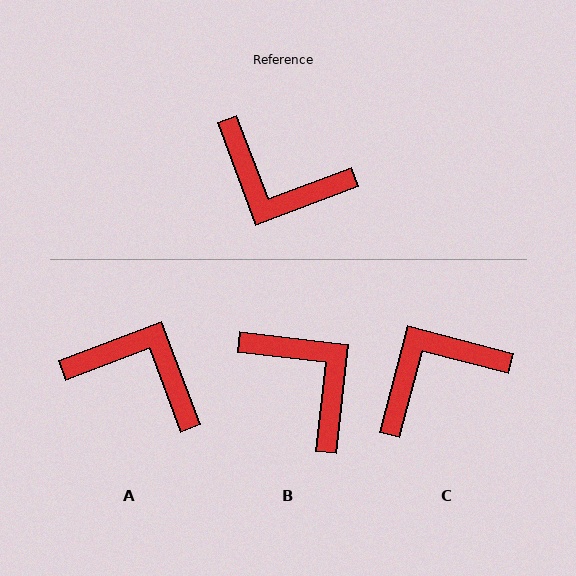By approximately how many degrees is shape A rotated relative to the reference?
Approximately 180 degrees clockwise.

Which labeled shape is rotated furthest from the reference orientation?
A, about 180 degrees away.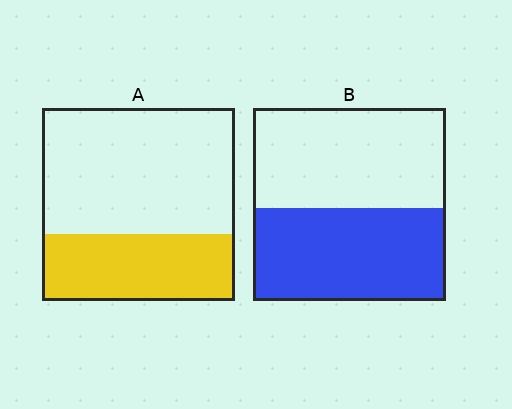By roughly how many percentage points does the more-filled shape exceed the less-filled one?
By roughly 15 percentage points (B over A).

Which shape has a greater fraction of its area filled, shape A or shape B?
Shape B.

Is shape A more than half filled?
No.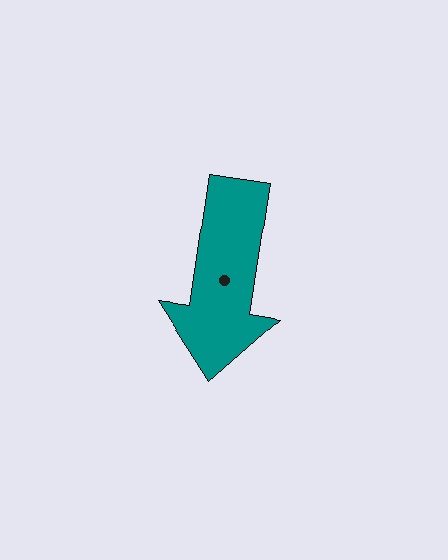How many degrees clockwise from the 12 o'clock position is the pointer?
Approximately 188 degrees.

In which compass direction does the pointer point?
South.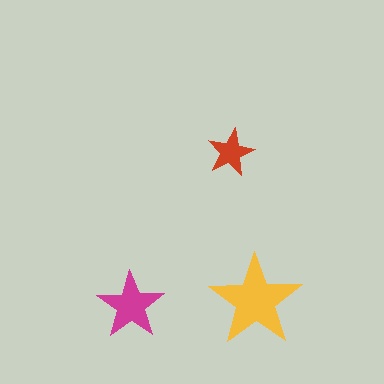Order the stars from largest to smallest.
the yellow one, the magenta one, the red one.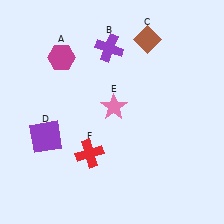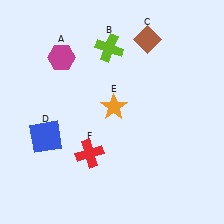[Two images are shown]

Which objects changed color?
B changed from purple to lime. D changed from purple to blue. E changed from pink to orange.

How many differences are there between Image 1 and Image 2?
There are 3 differences between the two images.